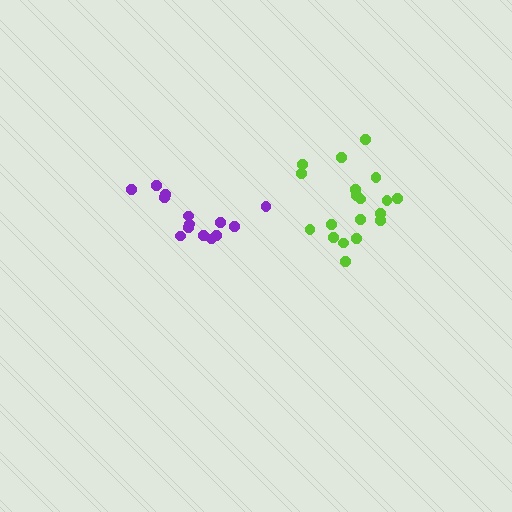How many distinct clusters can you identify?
There are 2 distinct clusters.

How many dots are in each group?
Group 1: 14 dots, Group 2: 19 dots (33 total).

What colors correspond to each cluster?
The clusters are colored: purple, lime.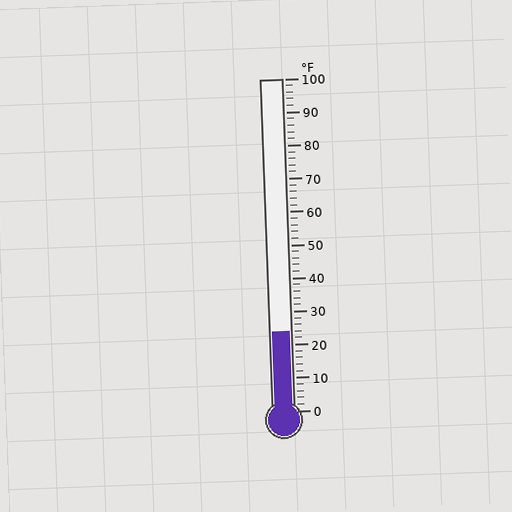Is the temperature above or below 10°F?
The temperature is above 10°F.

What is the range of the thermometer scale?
The thermometer scale ranges from 0°F to 100°F.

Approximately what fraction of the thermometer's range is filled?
The thermometer is filled to approximately 25% of its range.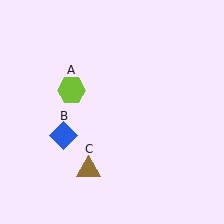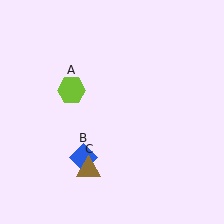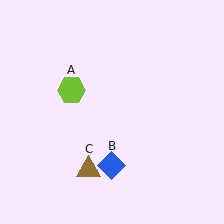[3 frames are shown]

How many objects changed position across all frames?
1 object changed position: blue diamond (object B).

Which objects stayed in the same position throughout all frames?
Lime hexagon (object A) and brown triangle (object C) remained stationary.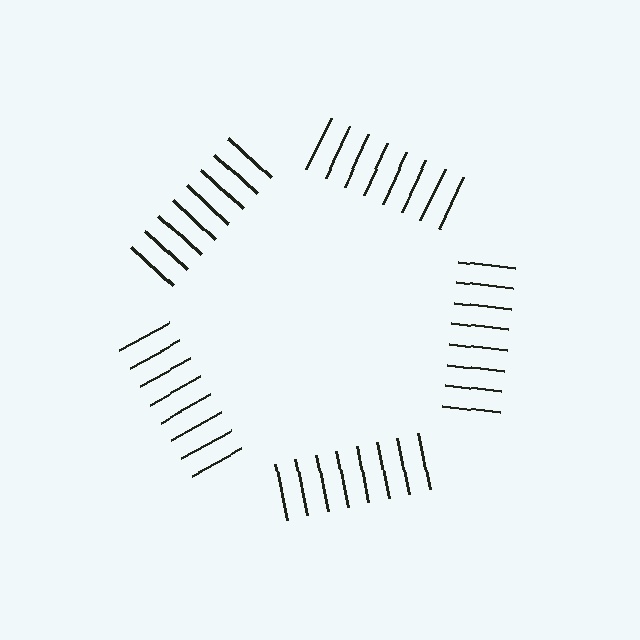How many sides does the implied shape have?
5 sides — the line-ends trace a pentagon.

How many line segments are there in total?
40 — 8 along each of the 5 edges.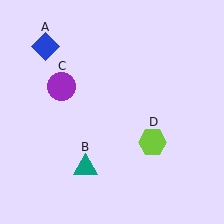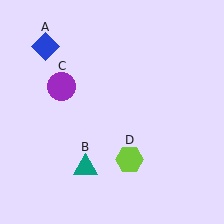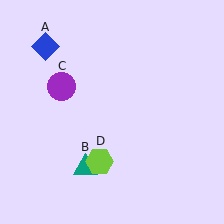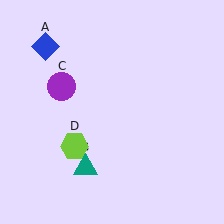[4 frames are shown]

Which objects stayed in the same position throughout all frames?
Blue diamond (object A) and teal triangle (object B) and purple circle (object C) remained stationary.